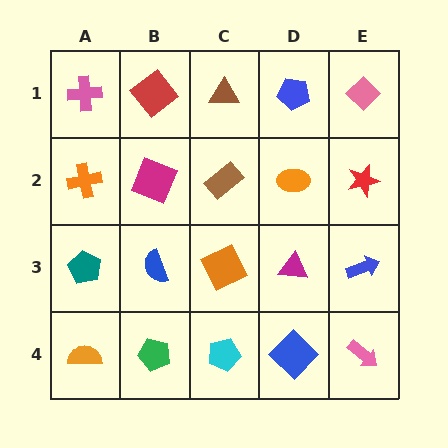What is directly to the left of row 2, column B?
An orange cross.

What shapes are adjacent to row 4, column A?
A teal pentagon (row 3, column A), a green pentagon (row 4, column B).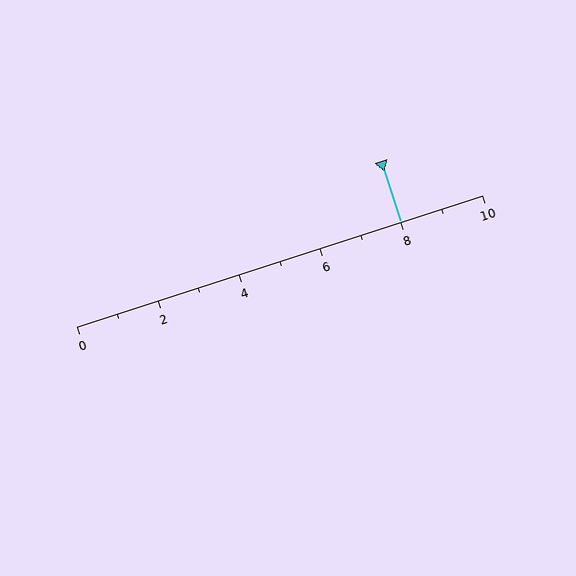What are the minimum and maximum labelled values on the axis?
The axis runs from 0 to 10.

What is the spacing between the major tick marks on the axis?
The major ticks are spaced 2 apart.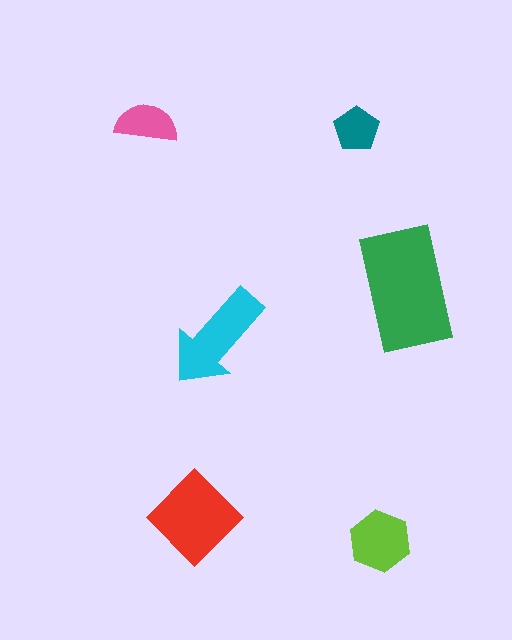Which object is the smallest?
The teal pentagon.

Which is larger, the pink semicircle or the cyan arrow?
The cyan arrow.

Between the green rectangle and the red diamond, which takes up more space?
The green rectangle.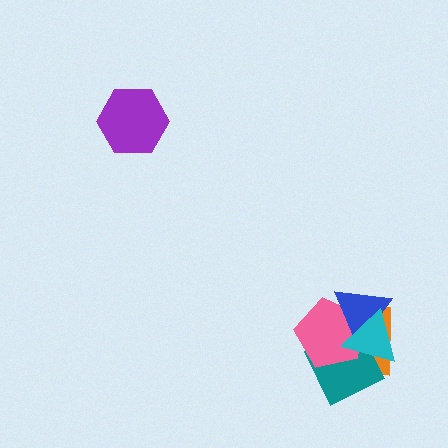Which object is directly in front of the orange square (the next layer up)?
The teal diamond is directly in front of the orange square.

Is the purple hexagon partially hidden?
No, no other shape covers it.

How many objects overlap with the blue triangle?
4 objects overlap with the blue triangle.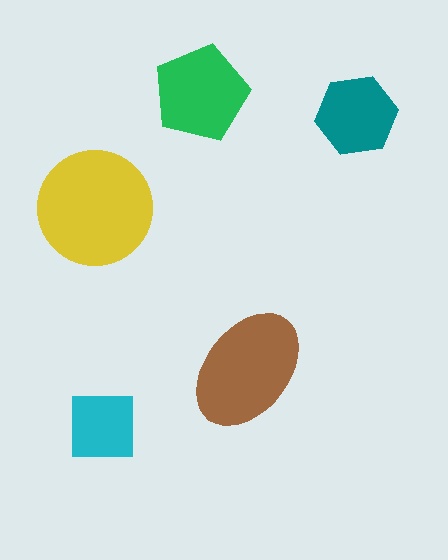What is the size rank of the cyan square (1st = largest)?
5th.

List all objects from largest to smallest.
The yellow circle, the brown ellipse, the green pentagon, the teal hexagon, the cyan square.